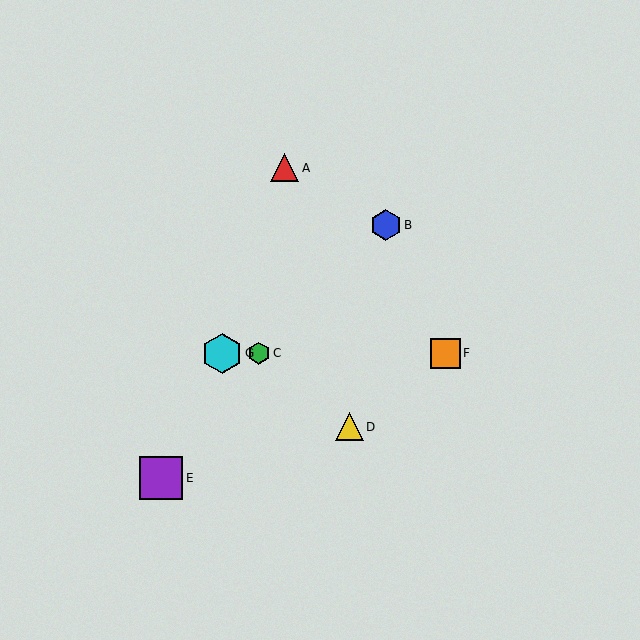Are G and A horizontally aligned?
No, G is at y≈353 and A is at y≈168.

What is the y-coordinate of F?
Object F is at y≈353.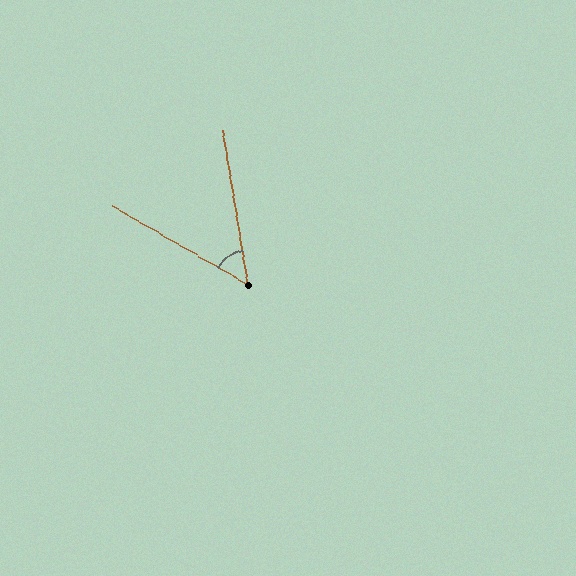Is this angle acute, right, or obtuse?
It is acute.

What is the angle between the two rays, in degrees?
Approximately 50 degrees.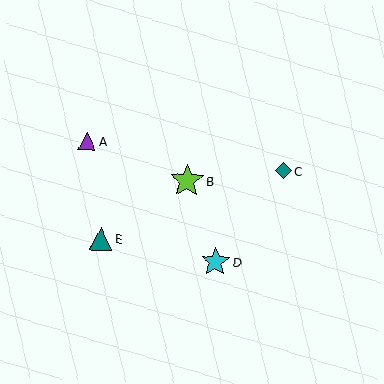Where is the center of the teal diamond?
The center of the teal diamond is at (283, 171).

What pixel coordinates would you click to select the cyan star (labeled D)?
Click at (215, 262) to select the cyan star D.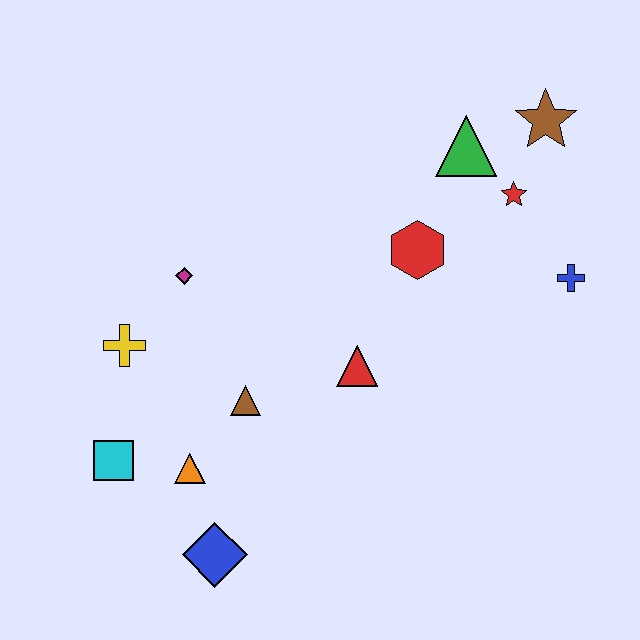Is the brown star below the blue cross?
No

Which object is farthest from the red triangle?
The brown star is farthest from the red triangle.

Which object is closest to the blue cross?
The red star is closest to the blue cross.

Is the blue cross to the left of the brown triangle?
No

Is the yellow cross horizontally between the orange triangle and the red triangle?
No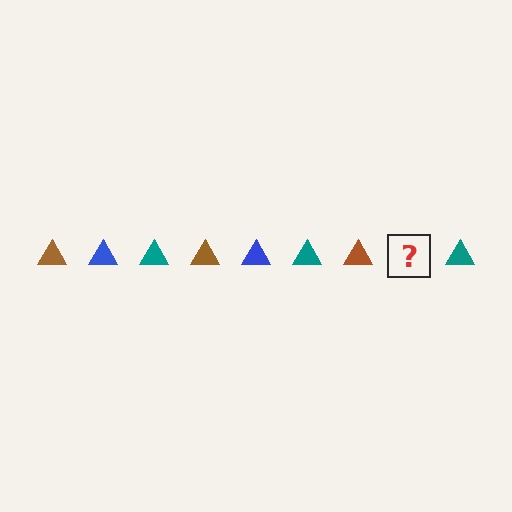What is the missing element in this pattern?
The missing element is a blue triangle.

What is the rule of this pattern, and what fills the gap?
The rule is that the pattern cycles through brown, blue, teal triangles. The gap should be filled with a blue triangle.